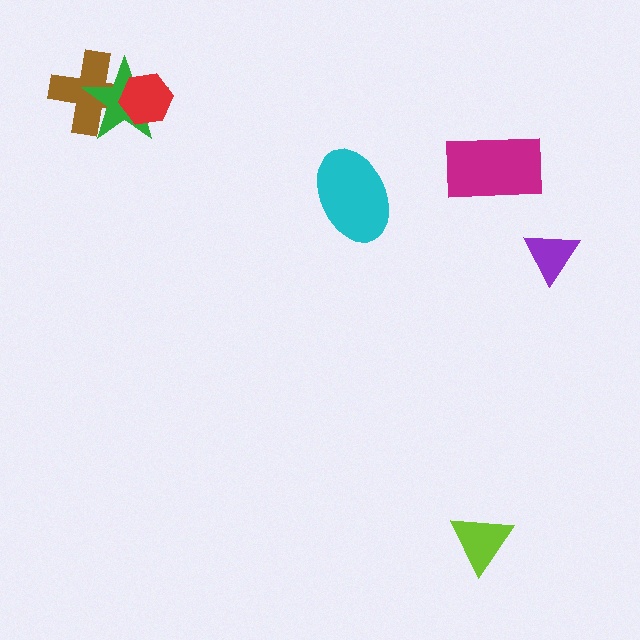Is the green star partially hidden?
Yes, it is partially covered by another shape.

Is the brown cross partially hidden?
Yes, it is partially covered by another shape.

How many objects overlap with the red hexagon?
2 objects overlap with the red hexagon.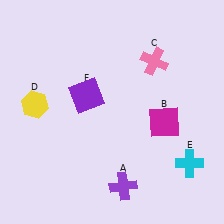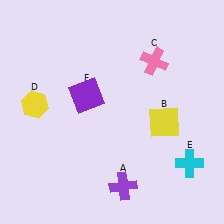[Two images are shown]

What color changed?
The square (B) changed from magenta in Image 1 to yellow in Image 2.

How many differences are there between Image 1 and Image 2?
There is 1 difference between the two images.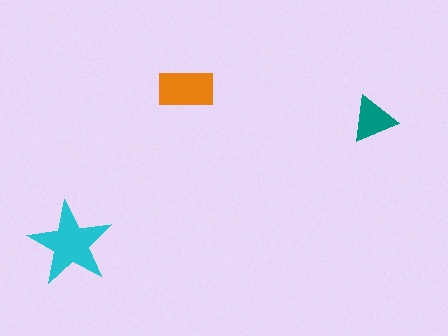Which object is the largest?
The cyan star.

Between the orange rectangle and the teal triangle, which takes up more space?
The orange rectangle.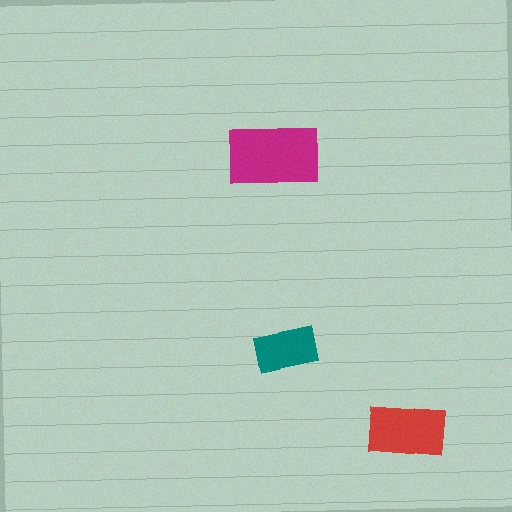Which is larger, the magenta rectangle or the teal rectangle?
The magenta one.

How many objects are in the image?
There are 3 objects in the image.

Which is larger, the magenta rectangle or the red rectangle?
The magenta one.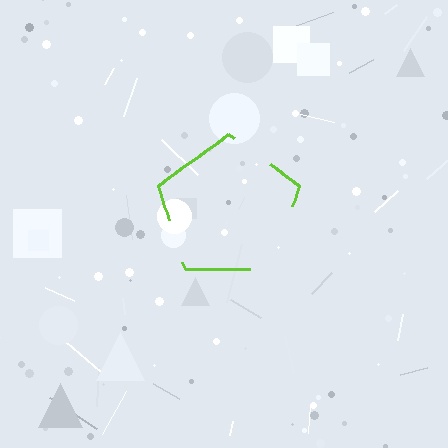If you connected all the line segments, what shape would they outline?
They would outline a pentagon.